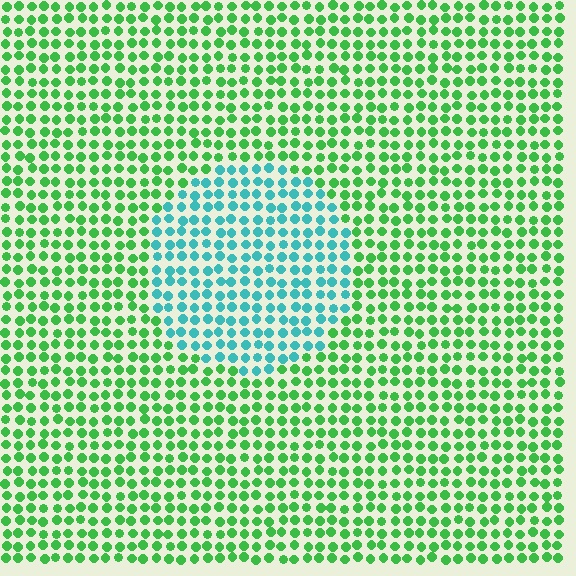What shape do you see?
I see a circle.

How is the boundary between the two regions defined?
The boundary is defined purely by a slight shift in hue (about 54 degrees). Spacing, size, and orientation are identical on both sides.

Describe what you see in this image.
The image is filled with small green elements in a uniform arrangement. A circle-shaped region is visible where the elements are tinted to a slightly different hue, forming a subtle color boundary.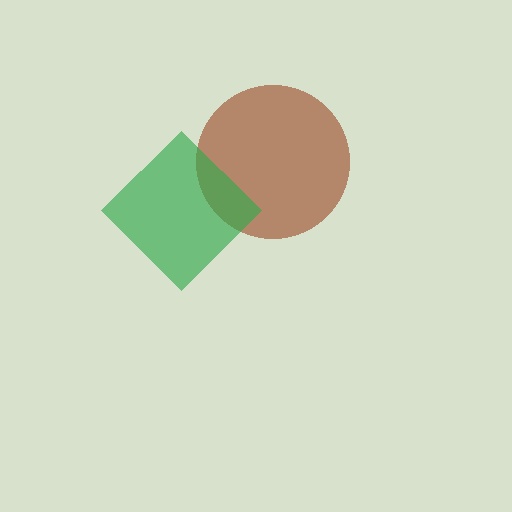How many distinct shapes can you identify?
There are 2 distinct shapes: a brown circle, a green diamond.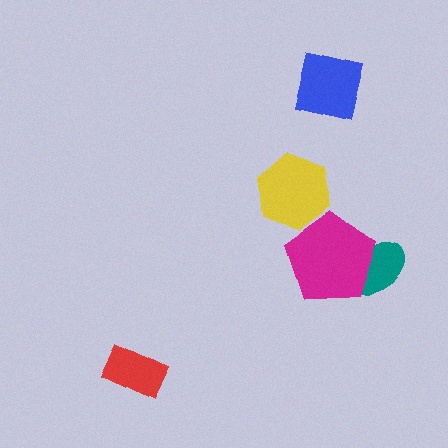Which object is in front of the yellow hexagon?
The magenta pentagon is in front of the yellow hexagon.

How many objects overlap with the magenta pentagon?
2 objects overlap with the magenta pentagon.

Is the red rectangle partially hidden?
No, no other shape covers it.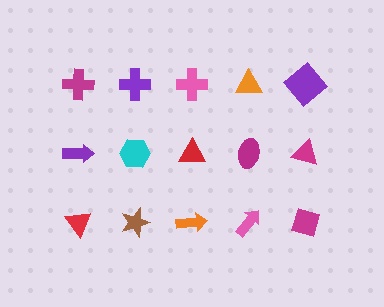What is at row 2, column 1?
A purple arrow.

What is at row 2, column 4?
A magenta ellipse.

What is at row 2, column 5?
A magenta triangle.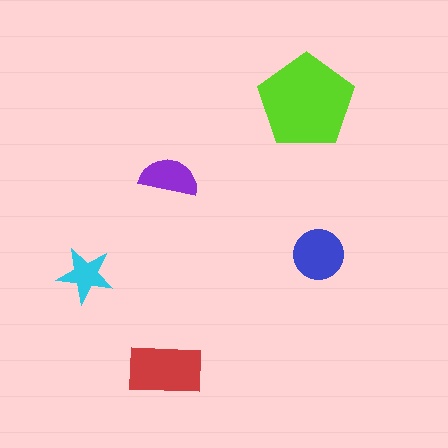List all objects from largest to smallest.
The lime pentagon, the red rectangle, the blue circle, the purple semicircle, the cyan star.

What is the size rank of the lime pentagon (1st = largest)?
1st.